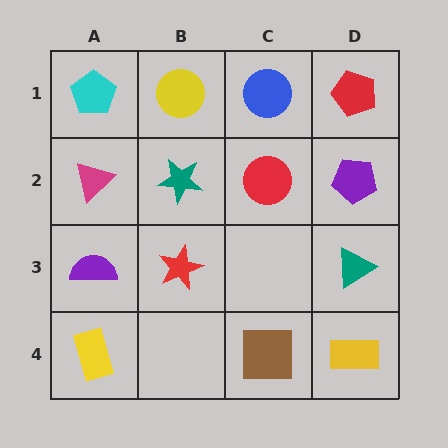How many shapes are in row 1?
4 shapes.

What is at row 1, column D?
A red pentagon.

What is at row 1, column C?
A blue circle.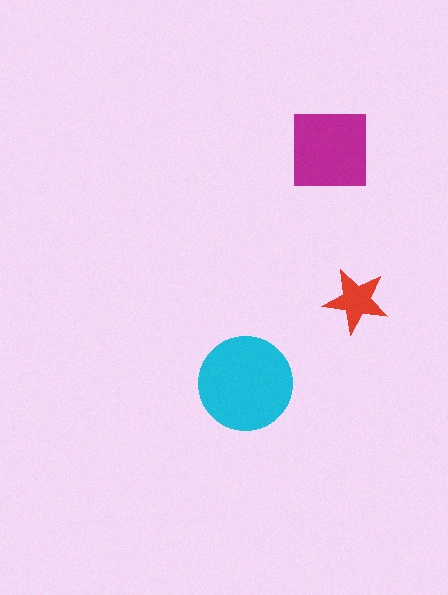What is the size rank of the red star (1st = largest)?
3rd.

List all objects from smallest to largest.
The red star, the magenta square, the cyan circle.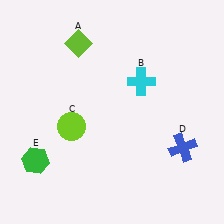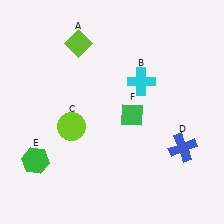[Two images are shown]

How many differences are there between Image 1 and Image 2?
There is 1 difference between the two images.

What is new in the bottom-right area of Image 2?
A green diamond (F) was added in the bottom-right area of Image 2.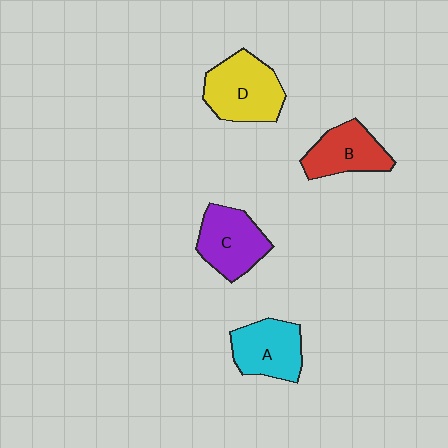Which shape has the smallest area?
Shape B (red).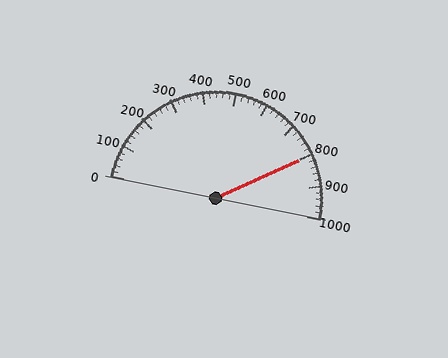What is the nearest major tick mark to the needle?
The nearest major tick mark is 800.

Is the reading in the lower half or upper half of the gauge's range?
The reading is in the upper half of the range (0 to 1000).